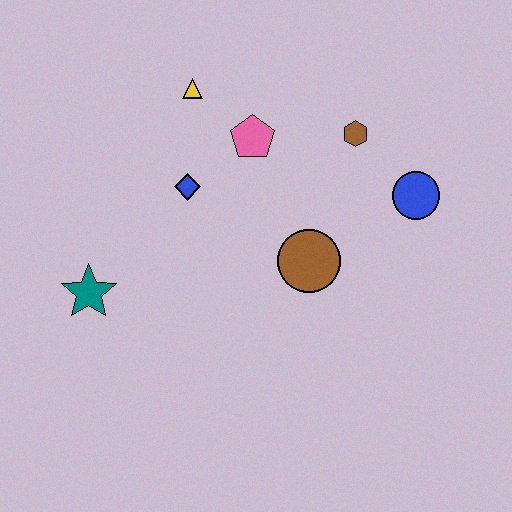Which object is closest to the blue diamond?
The pink pentagon is closest to the blue diamond.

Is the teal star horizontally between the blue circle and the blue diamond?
No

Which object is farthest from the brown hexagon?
The teal star is farthest from the brown hexagon.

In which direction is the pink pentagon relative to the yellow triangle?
The pink pentagon is to the right of the yellow triangle.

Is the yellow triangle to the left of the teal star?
No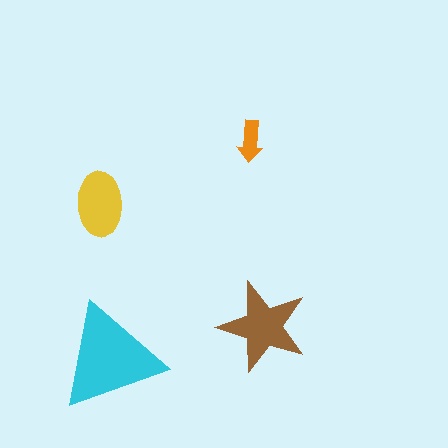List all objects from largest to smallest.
The cyan triangle, the brown star, the yellow ellipse, the orange arrow.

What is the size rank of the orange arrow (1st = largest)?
4th.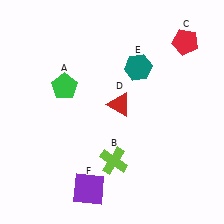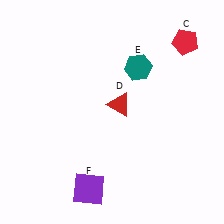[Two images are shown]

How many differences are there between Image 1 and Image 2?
There are 2 differences between the two images.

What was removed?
The green pentagon (A), the lime cross (B) were removed in Image 2.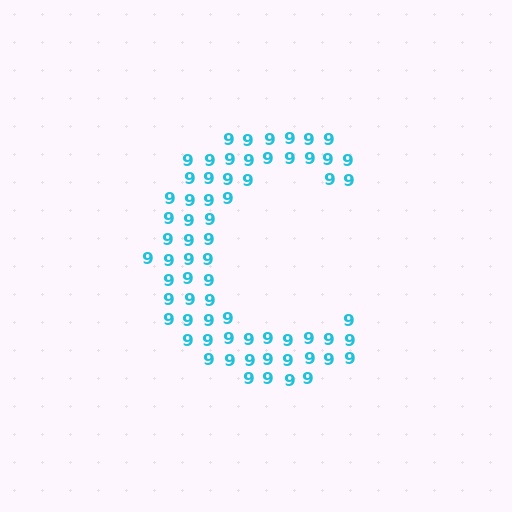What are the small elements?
The small elements are digit 9's.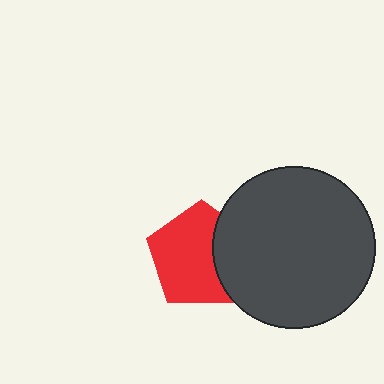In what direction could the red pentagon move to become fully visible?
The red pentagon could move left. That would shift it out from behind the dark gray circle entirely.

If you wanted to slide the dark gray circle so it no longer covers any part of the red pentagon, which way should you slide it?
Slide it right — that is the most direct way to separate the two shapes.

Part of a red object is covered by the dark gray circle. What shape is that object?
It is a pentagon.